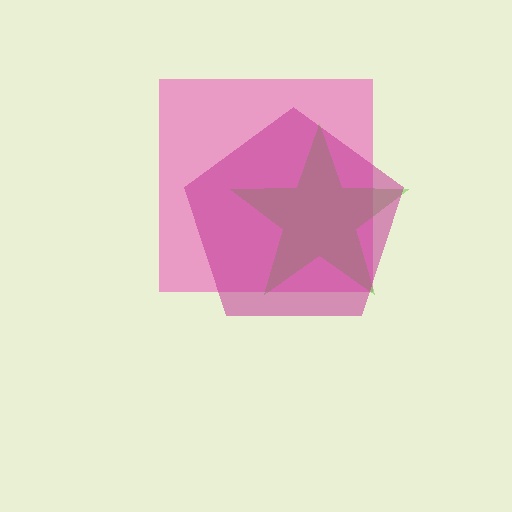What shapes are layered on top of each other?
The layered shapes are: a pink square, a lime star, a magenta pentagon.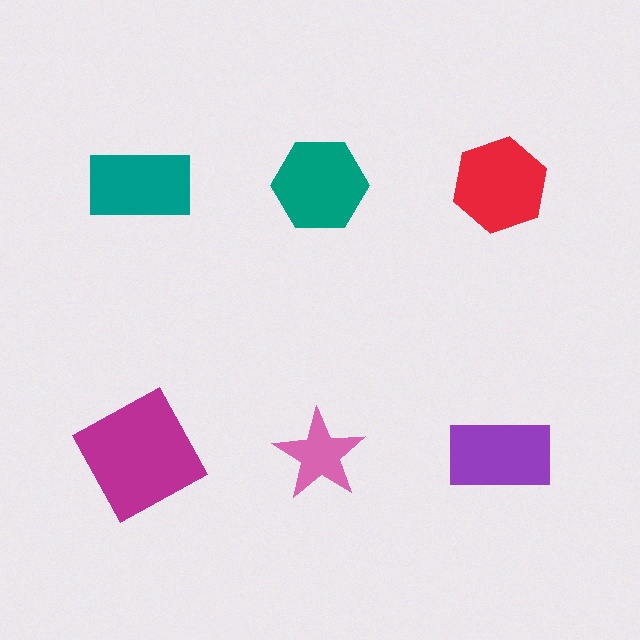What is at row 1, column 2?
A teal hexagon.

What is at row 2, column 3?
A purple rectangle.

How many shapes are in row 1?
3 shapes.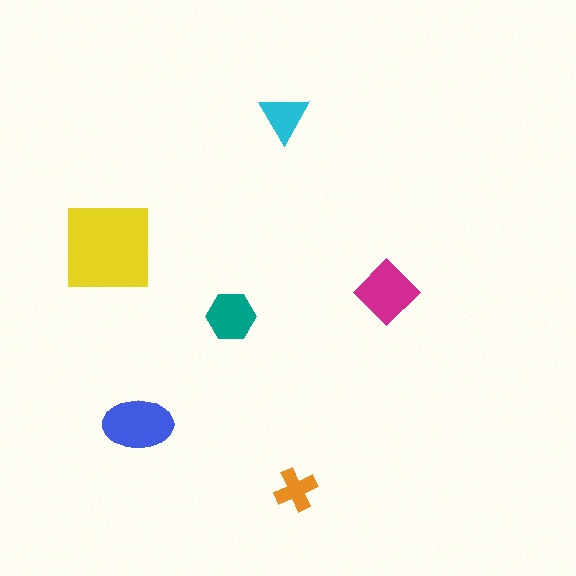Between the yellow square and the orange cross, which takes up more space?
The yellow square.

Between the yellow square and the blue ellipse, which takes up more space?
The yellow square.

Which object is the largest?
The yellow square.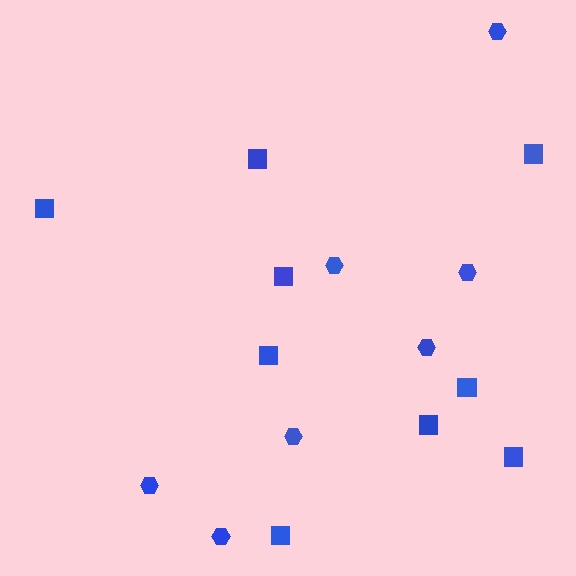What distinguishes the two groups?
There are 2 groups: one group of hexagons (7) and one group of squares (9).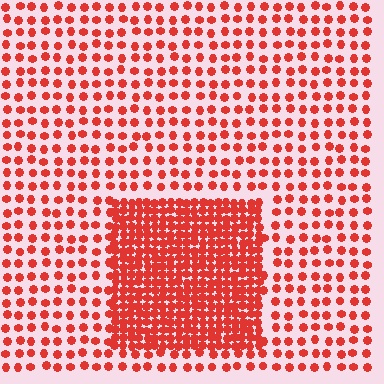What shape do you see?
I see a rectangle.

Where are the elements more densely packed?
The elements are more densely packed inside the rectangle boundary.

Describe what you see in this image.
The image contains small red elements arranged at two different densities. A rectangle-shaped region is visible where the elements are more densely packed than the surrounding area.